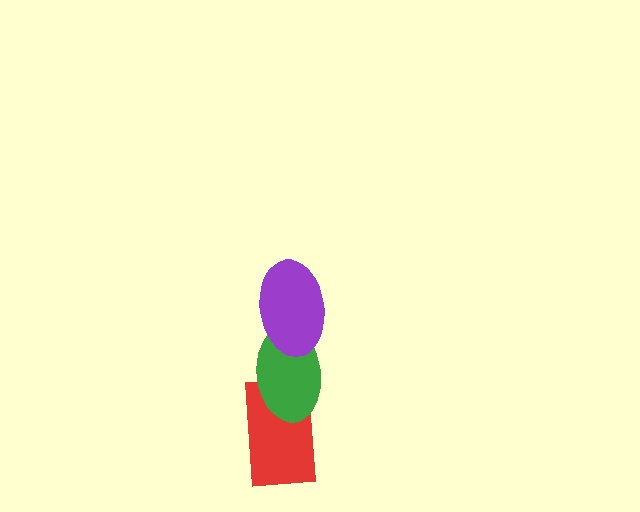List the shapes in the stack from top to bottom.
From top to bottom: the purple ellipse, the green ellipse, the red rectangle.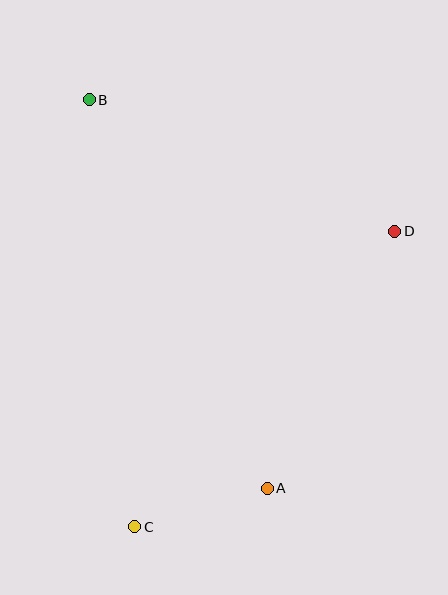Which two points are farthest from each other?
Points B and C are farthest from each other.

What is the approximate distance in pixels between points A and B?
The distance between A and B is approximately 427 pixels.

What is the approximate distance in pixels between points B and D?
The distance between B and D is approximately 332 pixels.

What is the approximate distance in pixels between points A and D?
The distance between A and D is approximately 287 pixels.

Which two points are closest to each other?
Points A and C are closest to each other.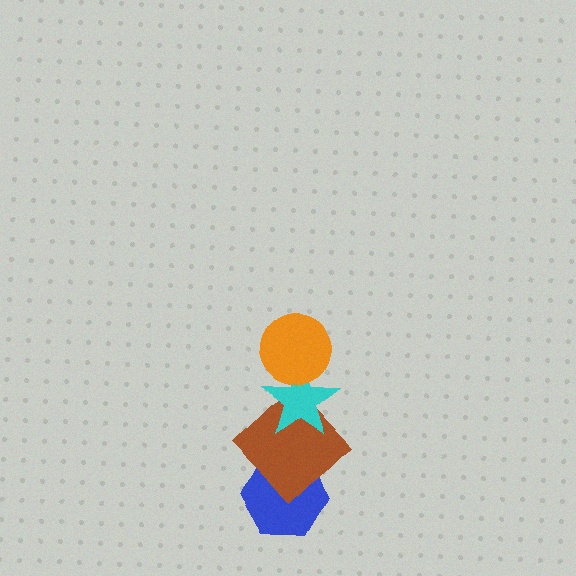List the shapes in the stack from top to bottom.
From top to bottom: the orange circle, the cyan star, the brown diamond, the blue hexagon.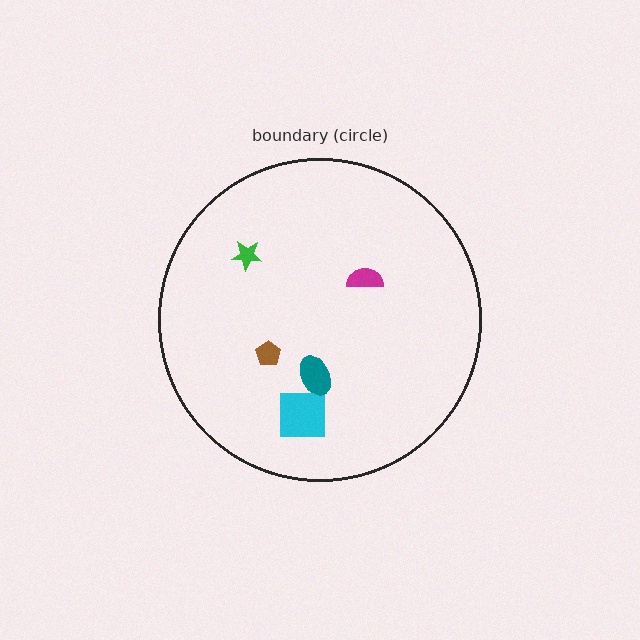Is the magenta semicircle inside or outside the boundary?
Inside.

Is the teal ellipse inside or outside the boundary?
Inside.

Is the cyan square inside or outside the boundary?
Inside.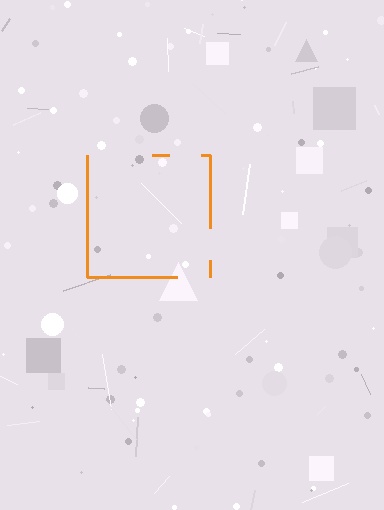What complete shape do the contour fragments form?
The contour fragments form a square.